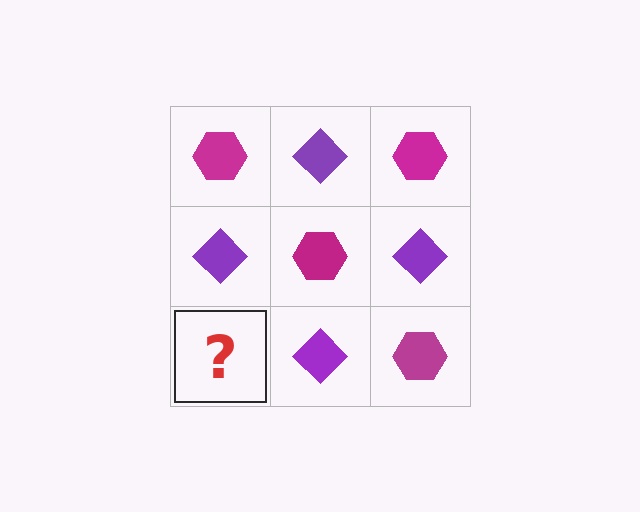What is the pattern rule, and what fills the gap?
The rule is that it alternates magenta hexagon and purple diamond in a checkerboard pattern. The gap should be filled with a magenta hexagon.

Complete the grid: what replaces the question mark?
The question mark should be replaced with a magenta hexagon.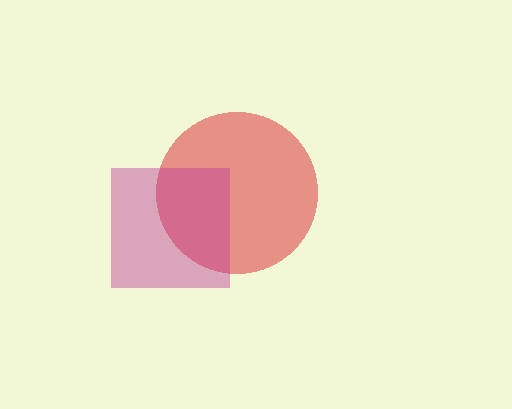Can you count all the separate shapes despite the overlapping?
Yes, there are 2 separate shapes.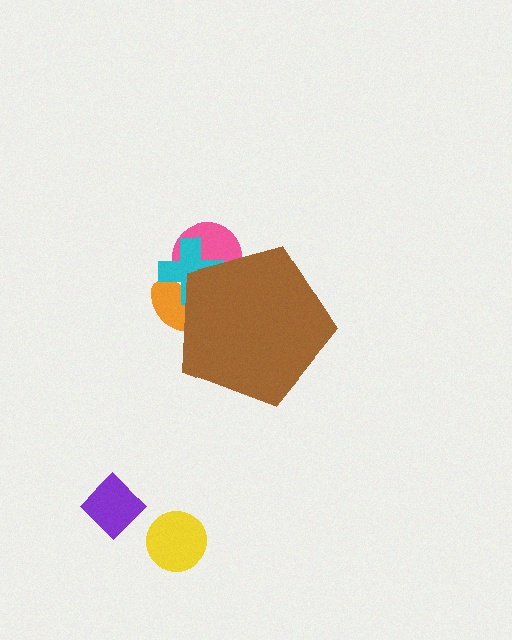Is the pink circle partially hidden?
Yes, the pink circle is partially hidden behind the brown pentagon.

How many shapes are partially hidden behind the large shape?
3 shapes are partially hidden.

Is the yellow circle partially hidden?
No, the yellow circle is fully visible.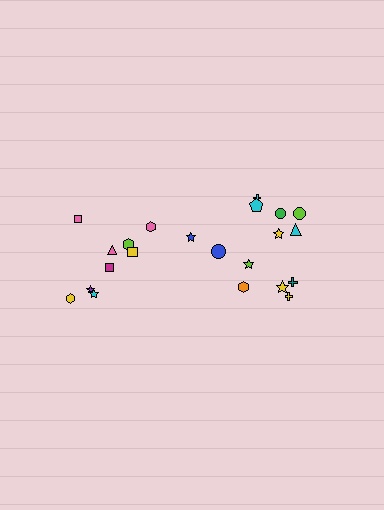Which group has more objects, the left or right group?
The right group.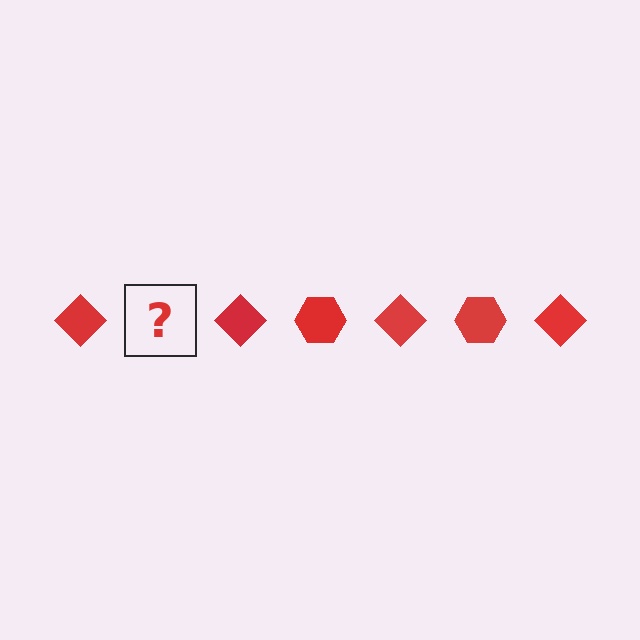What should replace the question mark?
The question mark should be replaced with a red hexagon.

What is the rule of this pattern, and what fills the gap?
The rule is that the pattern cycles through diamond, hexagon shapes in red. The gap should be filled with a red hexagon.